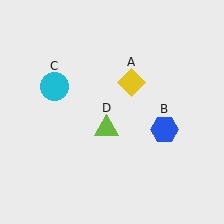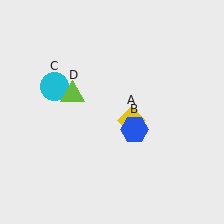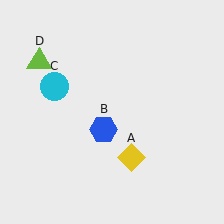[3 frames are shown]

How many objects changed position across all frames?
3 objects changed position: yellow diamond (object A), blue hexagon (object B), lime triangle (object D).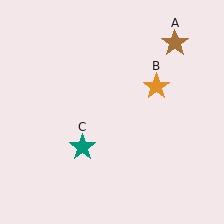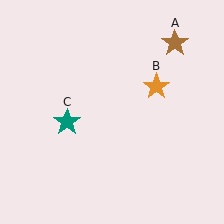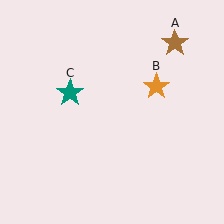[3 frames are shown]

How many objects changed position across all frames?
1 object changed position: teal star (object C).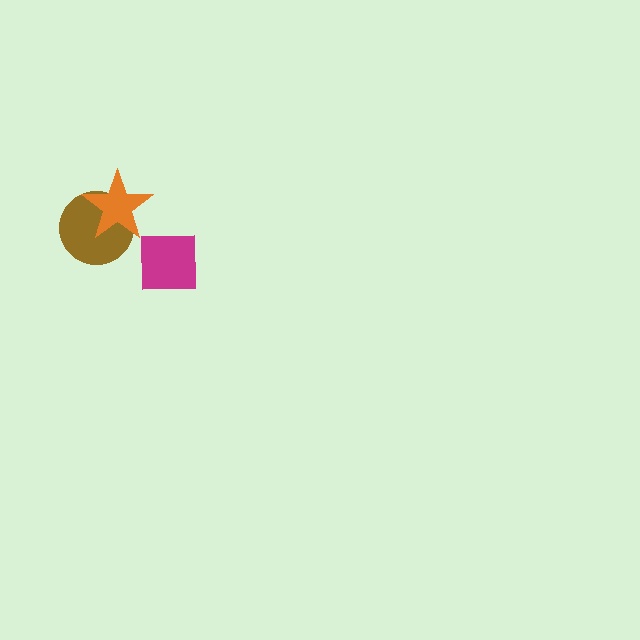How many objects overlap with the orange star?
1 object overlaps with the orange star.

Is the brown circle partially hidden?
Yes, it is partially covered by another shape.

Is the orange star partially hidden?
No, no other shape covers it.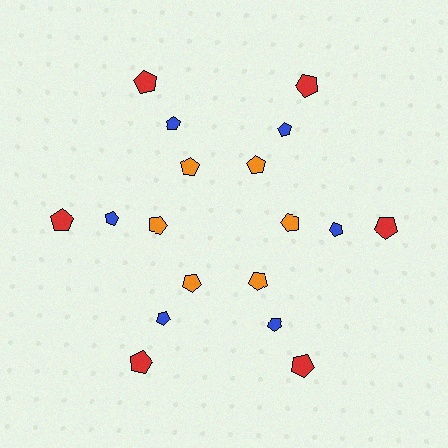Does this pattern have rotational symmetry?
Yes, this pattern has 6-fold rotational symmetry. It looks the same after rotating 60 degrees around the center.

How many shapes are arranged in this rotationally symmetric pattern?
There are 18 shapes, arranged in 6 groups of 3.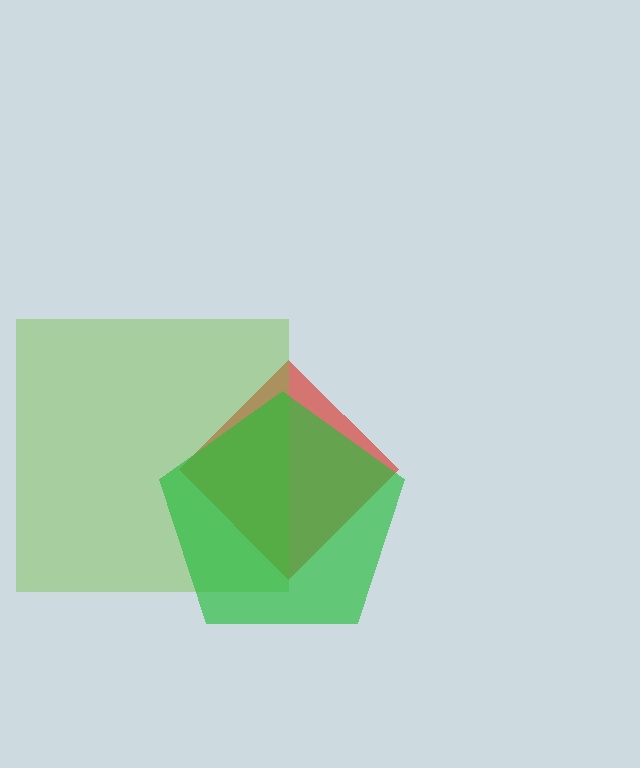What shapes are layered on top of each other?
The layered shapes are: a red diamond, a lime square, a green pentagon.